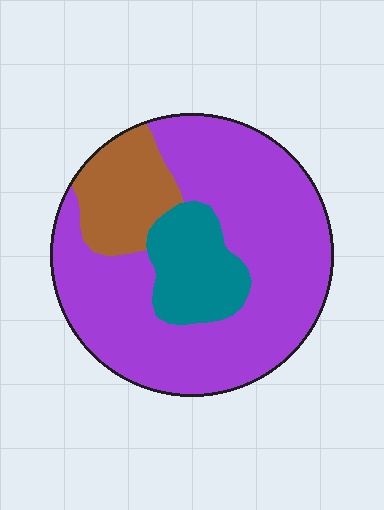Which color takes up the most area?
Purple, at roughly 70%.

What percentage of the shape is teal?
Teal takes up about one sixth (1/6) of the shape.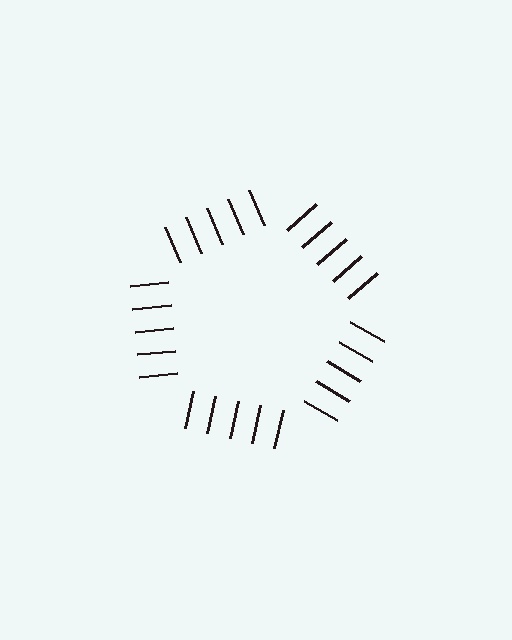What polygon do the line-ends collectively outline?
An illusory pentagon — the line segments terminate on its edges but no continuous stroke is drawn.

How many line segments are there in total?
25 — 5 along each of the 5 edges.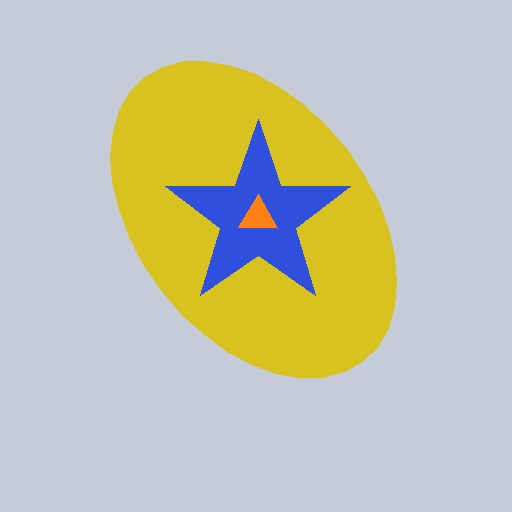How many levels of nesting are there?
3.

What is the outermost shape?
The yellow ellipse.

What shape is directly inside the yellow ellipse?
The blue star.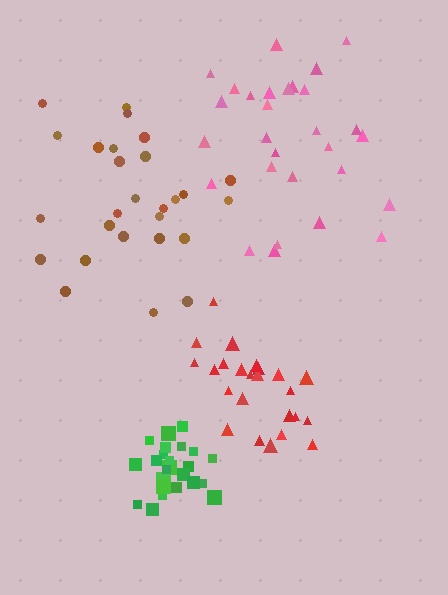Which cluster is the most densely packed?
Green.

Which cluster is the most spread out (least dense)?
Pink.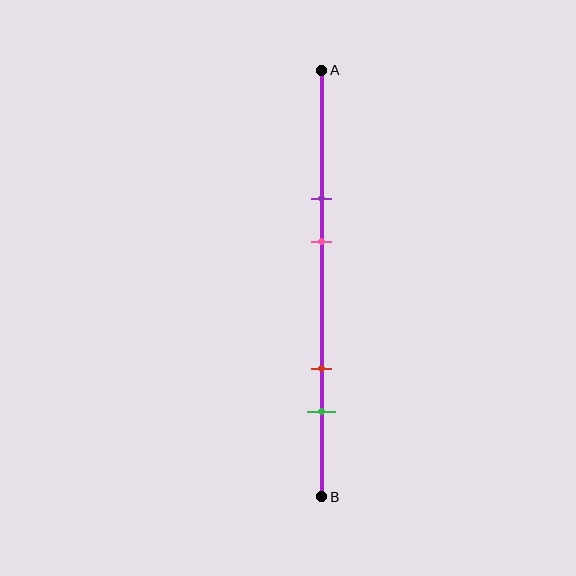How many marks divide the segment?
There are 4 marks dividing the segment.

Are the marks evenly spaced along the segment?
No, the marks are not evenly spaced.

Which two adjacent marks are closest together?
The purple and pink marks are the closest adjacent pair.